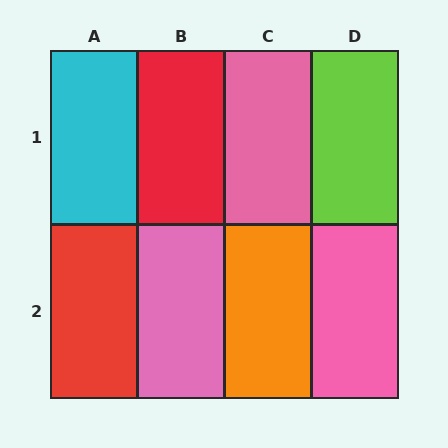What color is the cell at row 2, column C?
Orange.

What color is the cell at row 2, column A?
Red.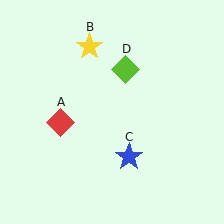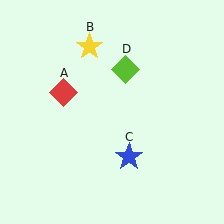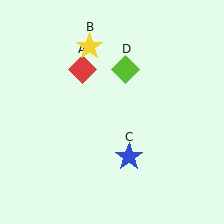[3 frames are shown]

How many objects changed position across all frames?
1 object changed position: red diamond (object A).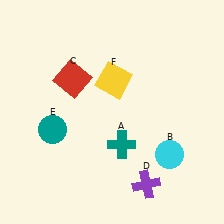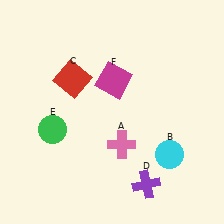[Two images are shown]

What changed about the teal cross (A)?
In Image 1, A is teal. In Image 2, it changed to pink.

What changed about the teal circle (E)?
In Image 1, E is teal. In Image 2, it changed to green.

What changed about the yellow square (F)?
In Image 1, F is yellow. In Image 2, it changed to magenta.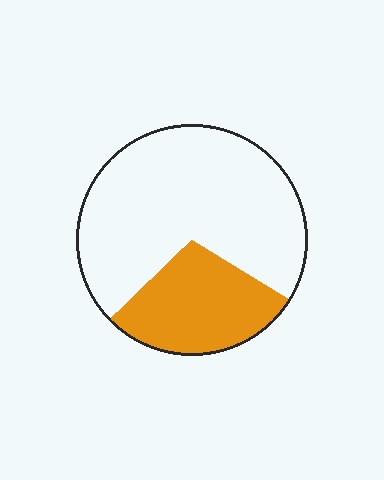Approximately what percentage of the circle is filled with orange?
Approximately 30%.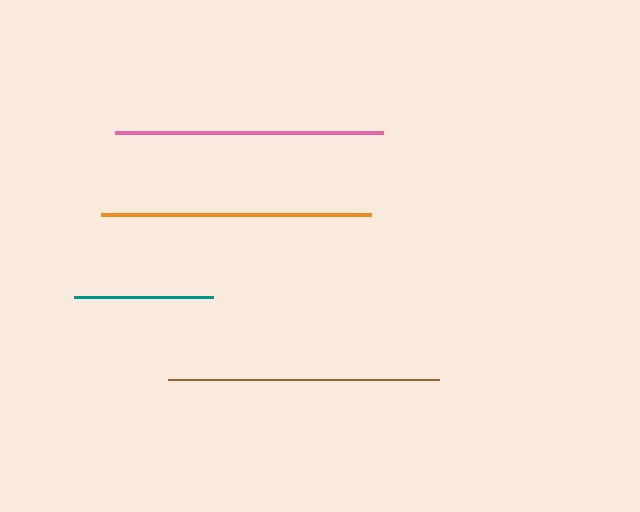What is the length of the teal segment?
The teal segment is approximately 139 pixels long.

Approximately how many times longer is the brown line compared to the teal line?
The brown line is approximately 1.9 times the length of the teal line.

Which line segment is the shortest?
The teal line is the shortest at approximately 139 pixels.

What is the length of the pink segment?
The pink segment is approximately 267 pixels long.